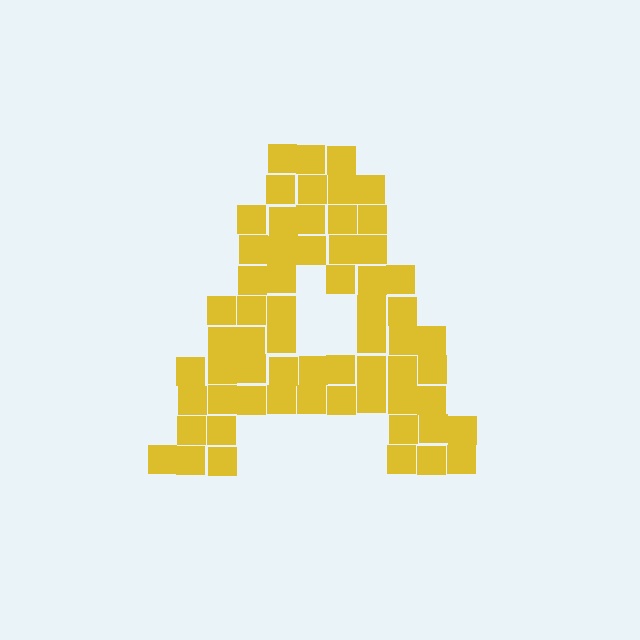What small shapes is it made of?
It is made of small squares.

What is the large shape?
The large shape is the letter A.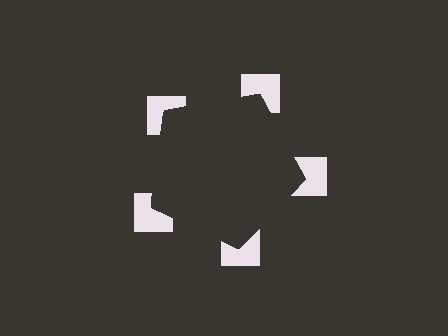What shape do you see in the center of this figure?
An illusory pentagon — its edges are inferred from the aligned wedge cuts in the notched squares, not physically drawn.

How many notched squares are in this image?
There are 5 — one at each vertex of the illusory pentagon.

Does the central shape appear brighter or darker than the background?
It typically appears slightly darker than the background, even though no actual brightness change is drawn.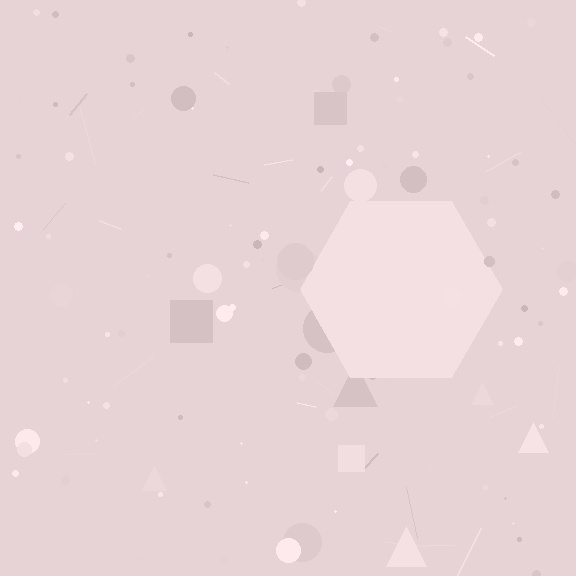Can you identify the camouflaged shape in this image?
The camouflaged shape is a hexagon.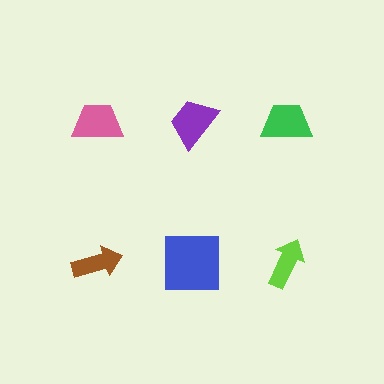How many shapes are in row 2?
3 shapes.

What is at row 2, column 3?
A lime arrow.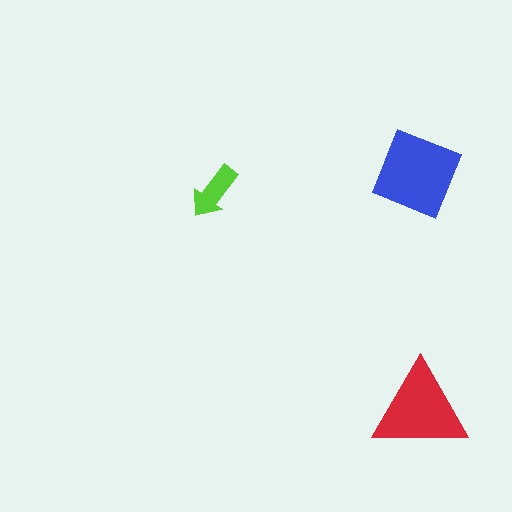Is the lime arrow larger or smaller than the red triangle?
Smaller.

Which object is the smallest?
The lime arrow.